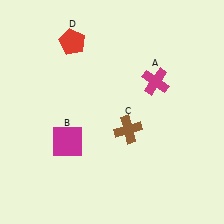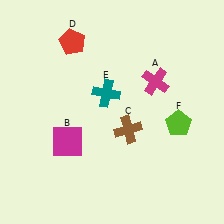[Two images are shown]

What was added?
A teal cross (E), a lime pentagon (F) were added in Image 2.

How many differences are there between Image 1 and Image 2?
There are 2 differences between the two images.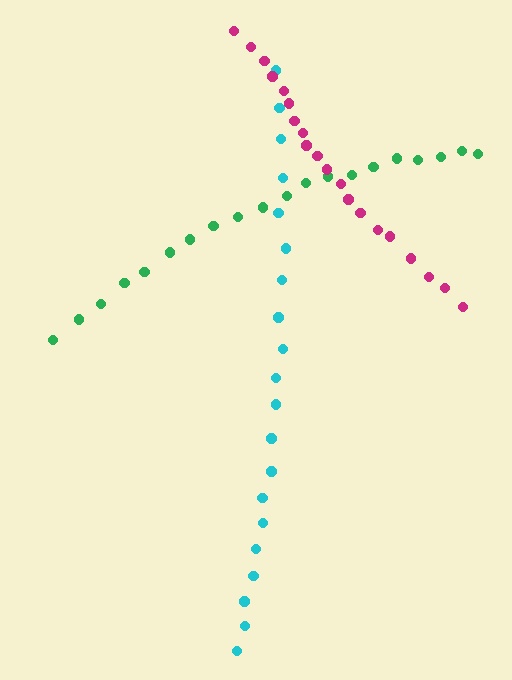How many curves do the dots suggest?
There are 3 distinct paths.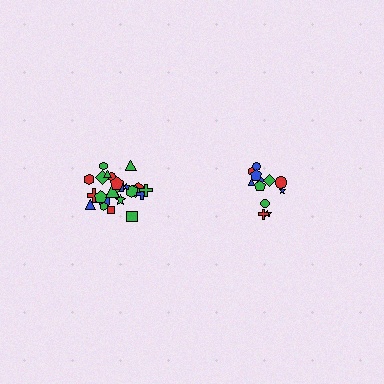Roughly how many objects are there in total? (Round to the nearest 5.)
Roughly 35 objects in total.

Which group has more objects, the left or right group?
The left group.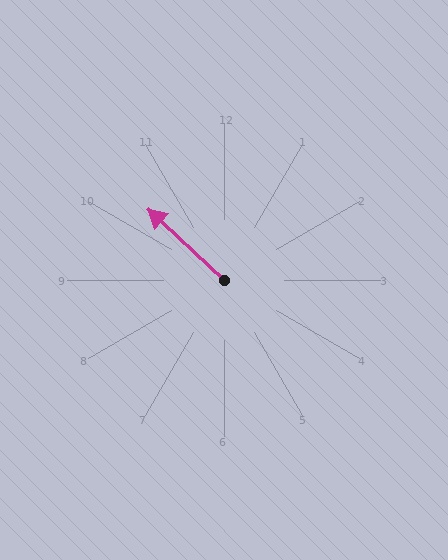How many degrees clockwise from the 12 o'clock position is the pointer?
Approximately 313 degrees.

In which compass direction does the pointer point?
Northwest.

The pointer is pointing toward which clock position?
Roughly 10 o'clock.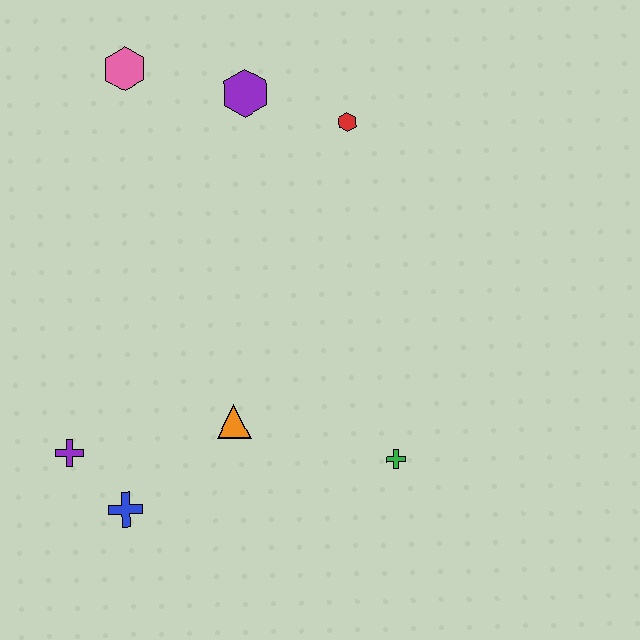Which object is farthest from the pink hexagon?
The green cross is farthest from the pink hexagon.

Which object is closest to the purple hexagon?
The red hexagon is closest to the purple hexagon.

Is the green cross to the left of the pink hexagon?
No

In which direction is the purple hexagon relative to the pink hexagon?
The purple hexagon is to the right of the pink hexagon.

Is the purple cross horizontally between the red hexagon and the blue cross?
No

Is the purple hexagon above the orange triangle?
Yes